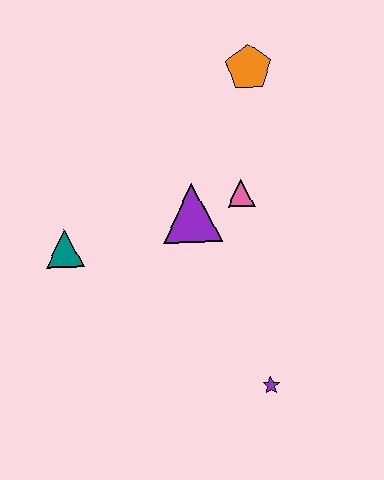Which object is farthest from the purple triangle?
The purple star is farthest from the purple triangle.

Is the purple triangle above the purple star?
Yes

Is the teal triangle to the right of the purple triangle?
No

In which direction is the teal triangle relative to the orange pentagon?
The teal triangle is to the left of the orange pentagon.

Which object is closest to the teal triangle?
The purple triangle is closest to the teal triangle.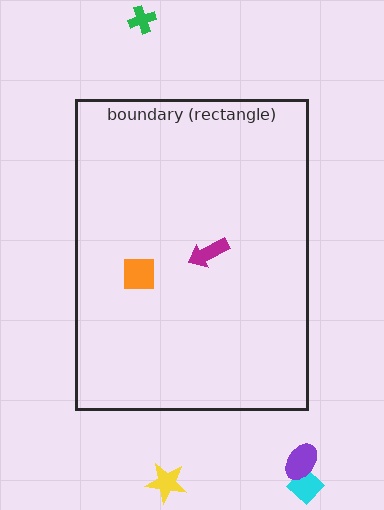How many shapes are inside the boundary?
2 inside, 4 outside.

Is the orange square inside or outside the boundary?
Inside.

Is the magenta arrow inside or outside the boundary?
Inside.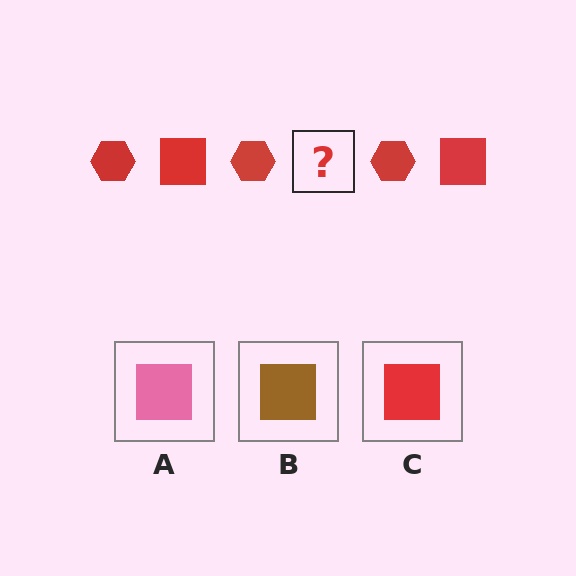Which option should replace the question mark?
Option C.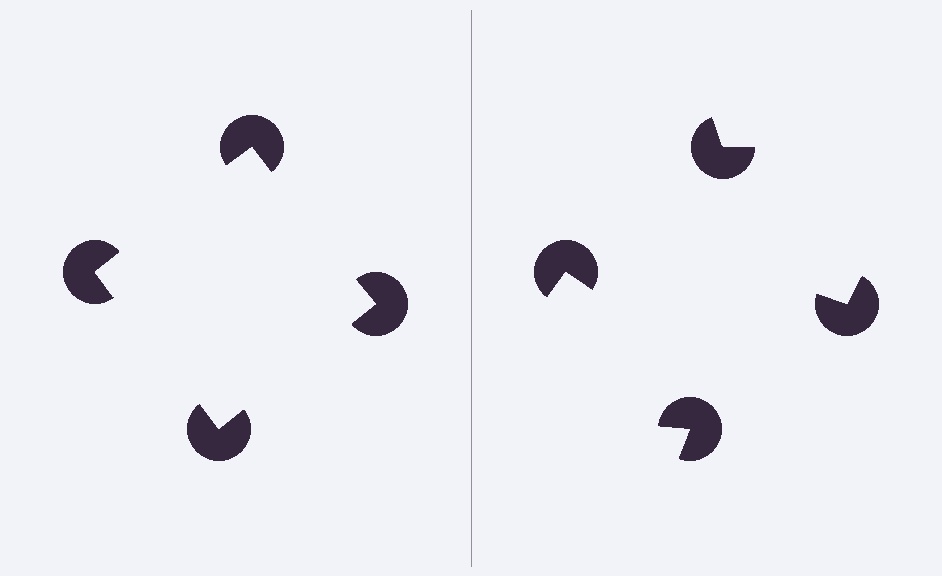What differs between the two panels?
The pac-man discs are positioned identically on both sides; only the wedge orientations differ. On the left they align to a square; on the right they are misaligned.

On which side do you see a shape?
An illusory square appears on the left side. On the right side the wedge cuts are rotated, so no coherent shape forms.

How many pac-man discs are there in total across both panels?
8 — 4 on each side.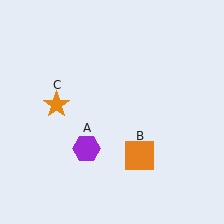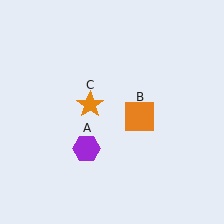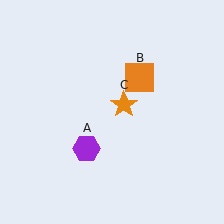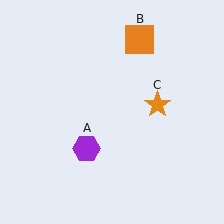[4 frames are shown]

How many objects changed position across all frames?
2 objects changed position: orange square (object B), orange star (object C).